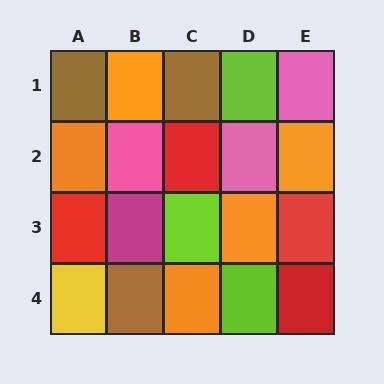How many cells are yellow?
1 cell is yellow.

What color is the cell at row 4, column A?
Yellow.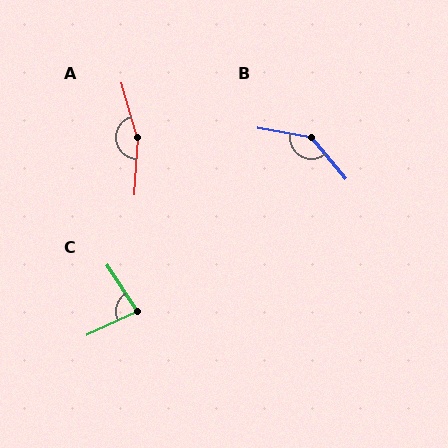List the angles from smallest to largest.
C (81°), B (140°), A (161°).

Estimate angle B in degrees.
Approximately 140 degrees.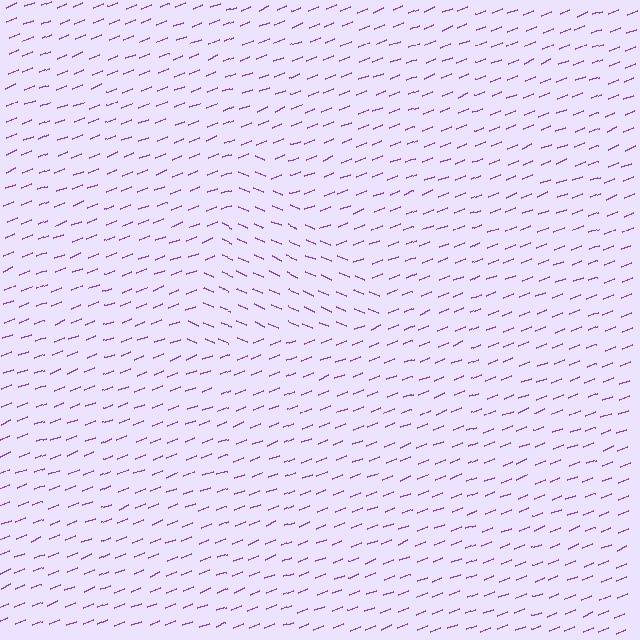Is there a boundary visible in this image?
Yes, there is a texture boundary formed by a change in line orientation.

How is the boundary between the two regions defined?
The boundary is defined purely by a change in line orientation (approximately 45 degrees difference). All lines are the same color and thickness.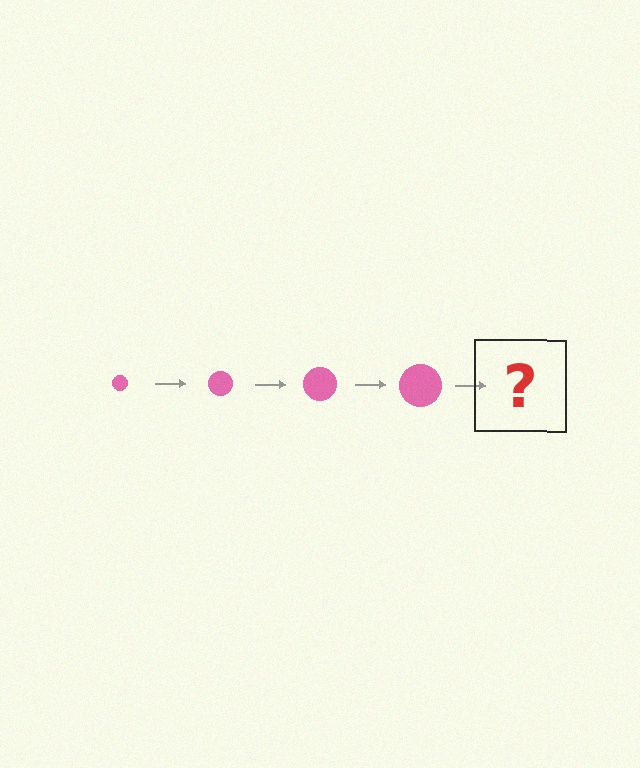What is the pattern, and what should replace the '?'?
The pattern is that the circle gets progressively larger each step. The '?' should be a pink circle, larger than the previous one.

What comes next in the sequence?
The next element should be a pink circle, larger than the previous one.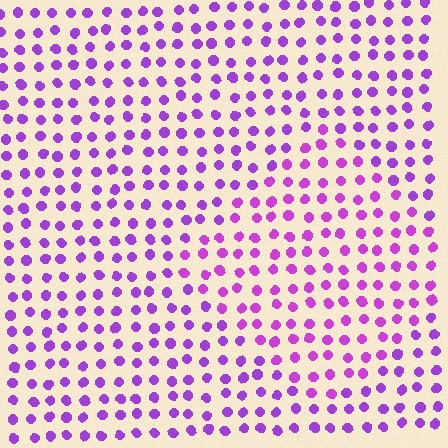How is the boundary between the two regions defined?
The boundary is defined purely by a slight shift in hue (about 18 degrees). Spacing, size, and orientation are identical on both sides.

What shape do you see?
I see a diamond.